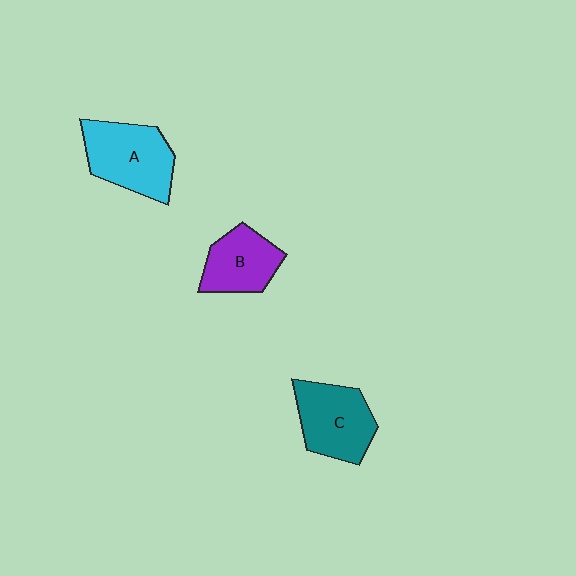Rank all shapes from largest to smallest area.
From largest to smallest: A (cyan), C (teal), B (purple).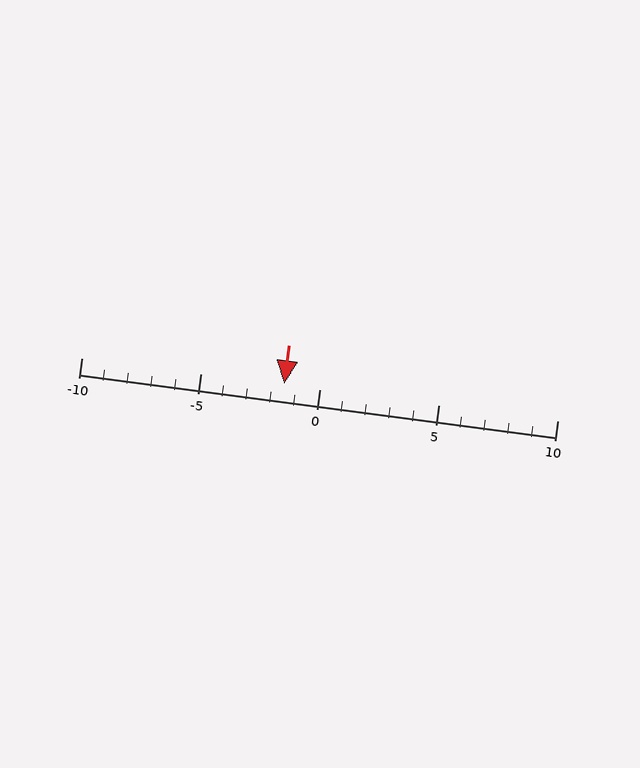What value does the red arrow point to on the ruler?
The red arrow points to approximately -2.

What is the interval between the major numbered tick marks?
The major tick marks are spaced 5 units apart.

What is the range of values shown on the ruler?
The ruler shows values from -10 to 10.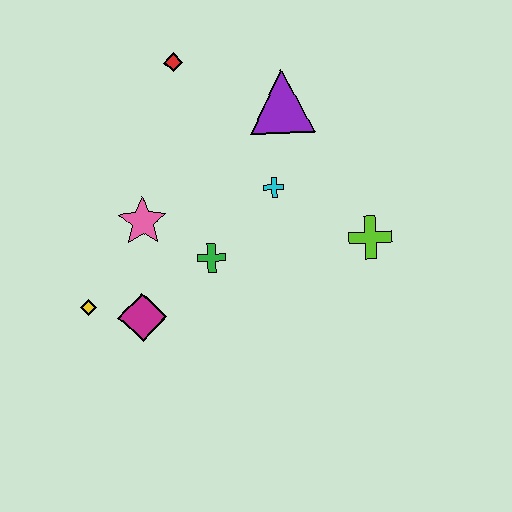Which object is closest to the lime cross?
The cyan cross is closest to the lime cross.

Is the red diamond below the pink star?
No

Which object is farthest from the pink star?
The lime cross is farthest from the pink star.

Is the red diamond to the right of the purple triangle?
No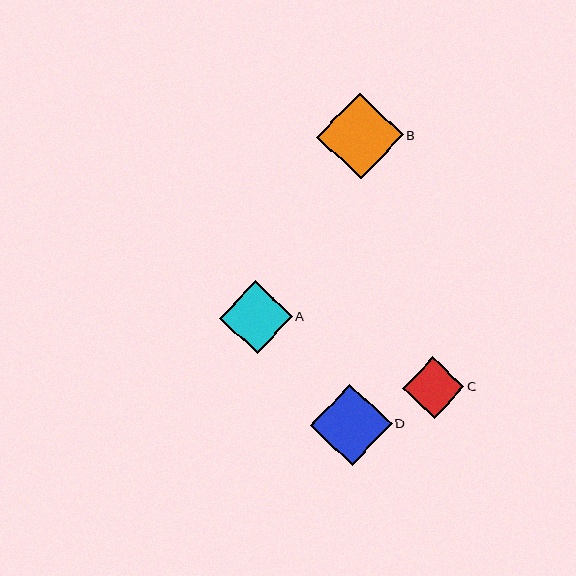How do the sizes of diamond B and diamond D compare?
Diamond B and diamond D are approximately the same size.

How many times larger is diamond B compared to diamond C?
Diamond B is approximately 1.4 times the size of diamond C.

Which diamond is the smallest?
Diamond C is the smallest with a size of approximately 61 pixels.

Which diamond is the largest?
Diamond B is the largest with a size of approximately 86 pixels.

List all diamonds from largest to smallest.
From largest to smallest: B, D, A, C.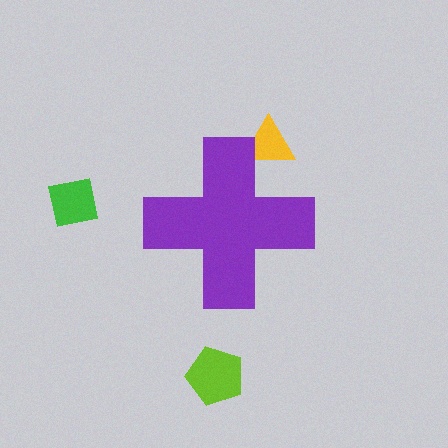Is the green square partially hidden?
No, the green square is fully visible.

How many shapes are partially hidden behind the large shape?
1 shape is partially hidden.